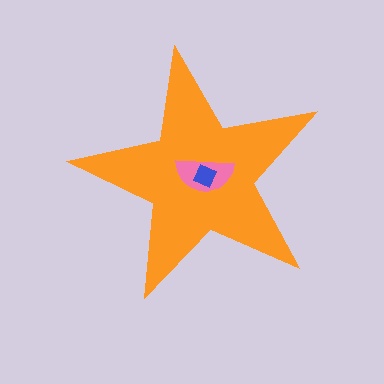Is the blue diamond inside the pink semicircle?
Yes.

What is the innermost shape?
The blue diamond.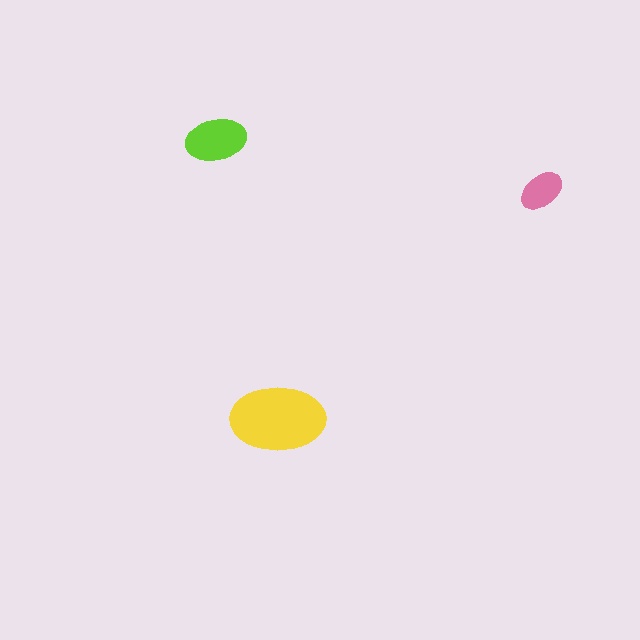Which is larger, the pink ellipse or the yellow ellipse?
The yellow one.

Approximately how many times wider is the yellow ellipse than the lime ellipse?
About 1.5 times wider.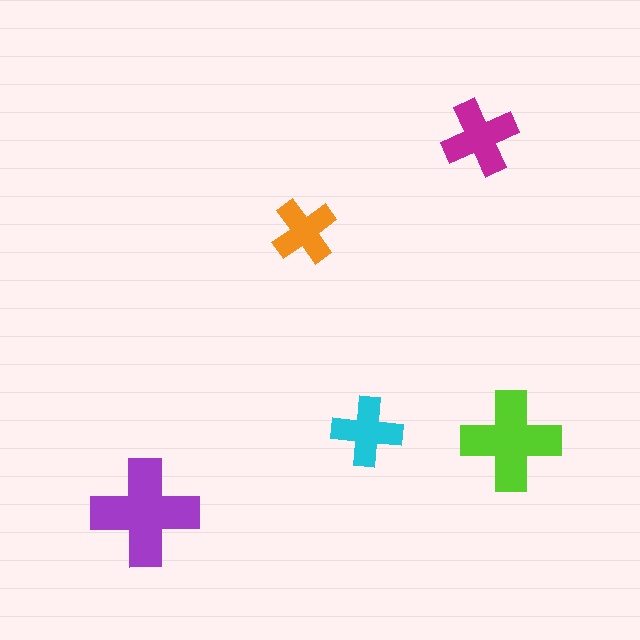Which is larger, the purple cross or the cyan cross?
The purple one.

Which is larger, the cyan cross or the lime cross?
The lime one.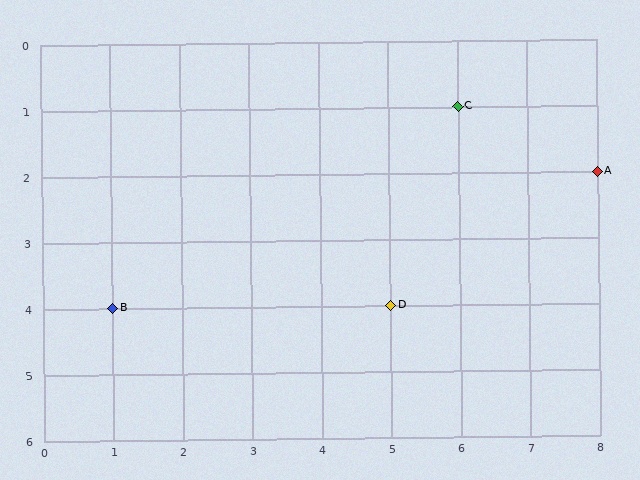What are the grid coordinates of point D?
Point D is at grid coordinates (5, 4).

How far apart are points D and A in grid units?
Points D and A are 3 columns and 2 rows apart (about 3.6 grid units diagonally).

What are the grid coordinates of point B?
Point B is at grid coordinates (1, 4).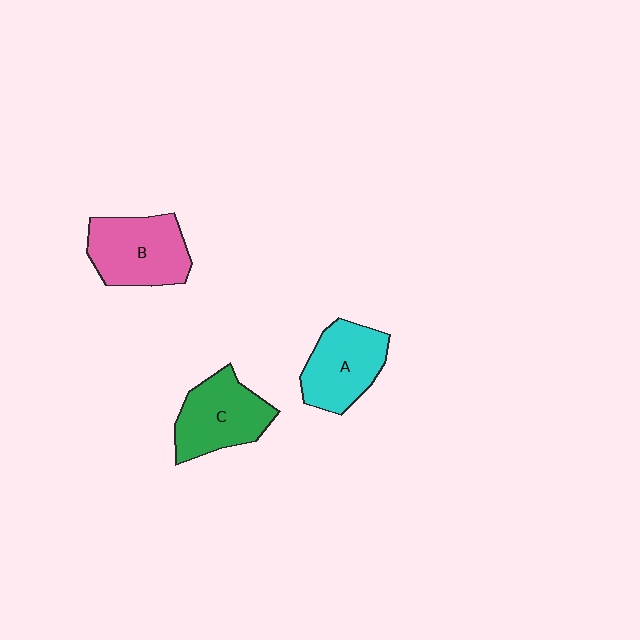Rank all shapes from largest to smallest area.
From largest to smallest: B (pink), C (green), A (cyan).